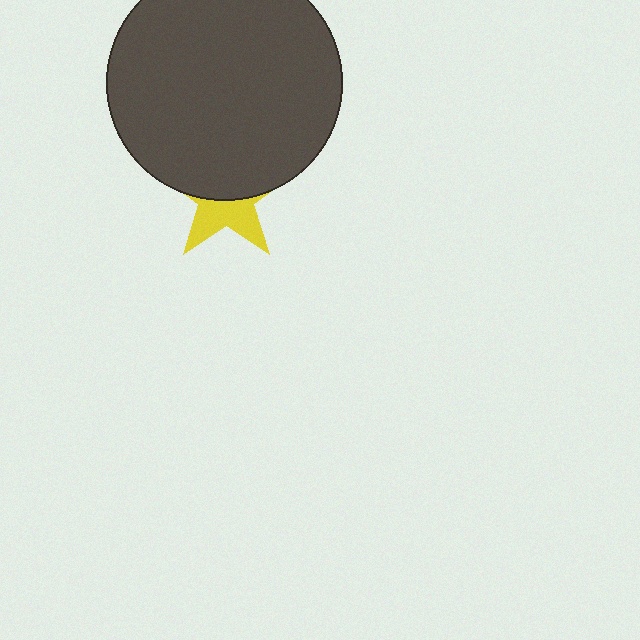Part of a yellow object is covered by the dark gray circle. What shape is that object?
It is a star.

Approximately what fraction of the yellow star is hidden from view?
Roughly 57% of the yellow star is hidden behind the dark gray circle.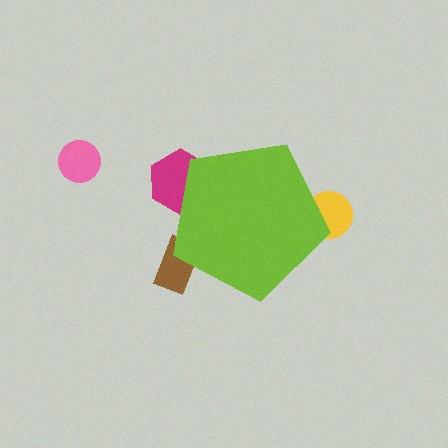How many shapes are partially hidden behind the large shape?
3 shapes are partially hidden.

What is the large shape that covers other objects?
A lime pentagon.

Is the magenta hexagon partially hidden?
Yes, the magenta hexagon is partially hidden behind the lime pentagon.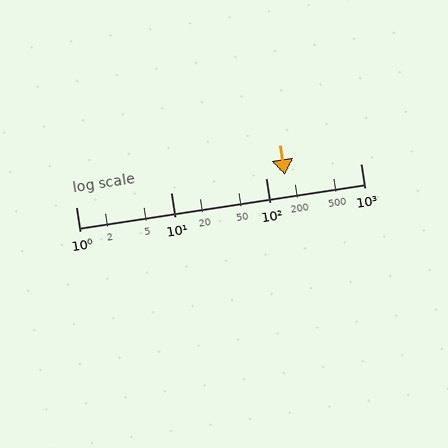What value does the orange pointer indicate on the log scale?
The pointer indicates approximately 160.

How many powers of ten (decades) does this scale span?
The scale spans 3 decades, from 1 to 1000.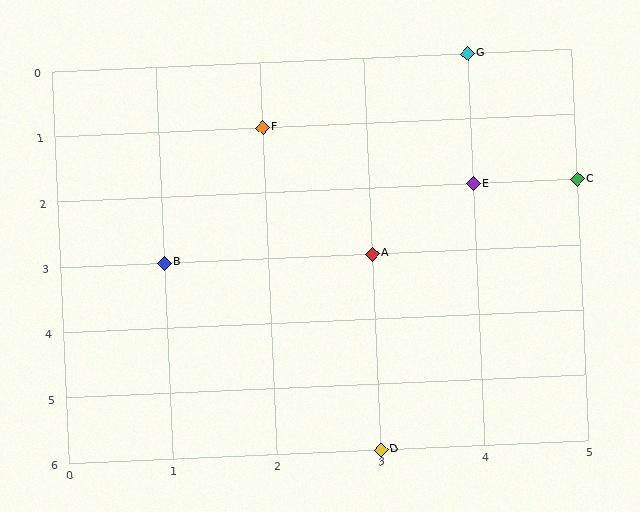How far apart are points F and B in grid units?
Points F and B are 1 column and 2 rows apart (about 2.2 grid units diagonally).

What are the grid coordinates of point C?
Point C is at grid coordinates (5, 2).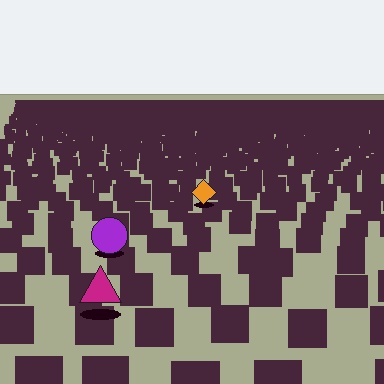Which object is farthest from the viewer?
The orange diamond is farthest from the viewer. It appears smaller and the ground texture around it is denser.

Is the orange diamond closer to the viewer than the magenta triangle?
No. The magenta triangle is closer — you can tell from the texture gradient: the ground texture is coarser near it.